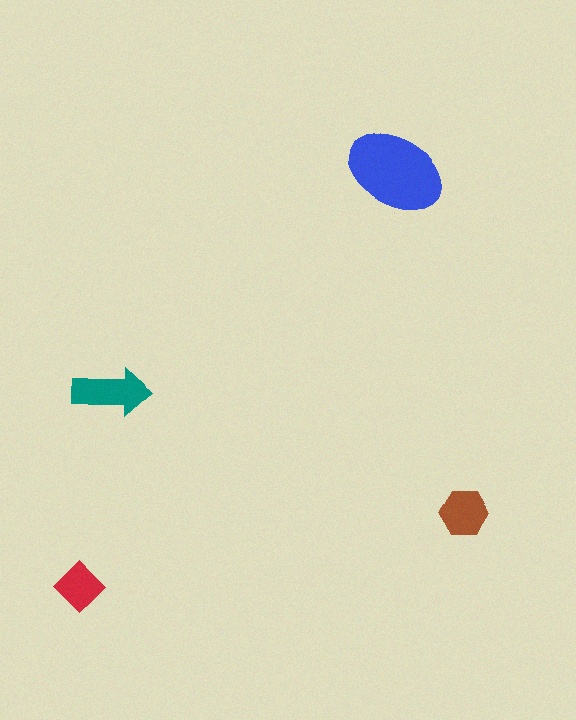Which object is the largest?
The blue ellipse.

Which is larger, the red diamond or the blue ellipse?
The blue ellipse.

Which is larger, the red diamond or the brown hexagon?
The brown hexagon.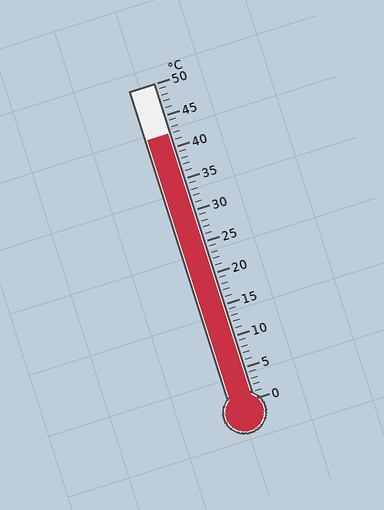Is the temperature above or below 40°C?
The temperature is above 40°C.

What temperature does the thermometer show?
The thermometer shows approximately 42°C.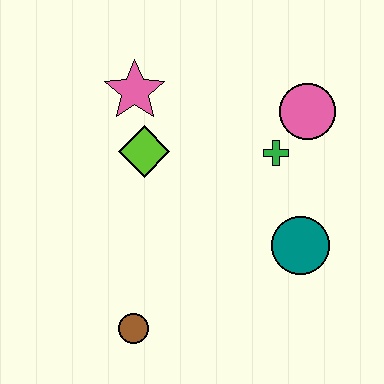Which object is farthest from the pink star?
The brown circle is farthest from the pink star.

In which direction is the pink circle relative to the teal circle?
The pink circle is above the teal circle.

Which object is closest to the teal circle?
The green cross is closest to the teal circle.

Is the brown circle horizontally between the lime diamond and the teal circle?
No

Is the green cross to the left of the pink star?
No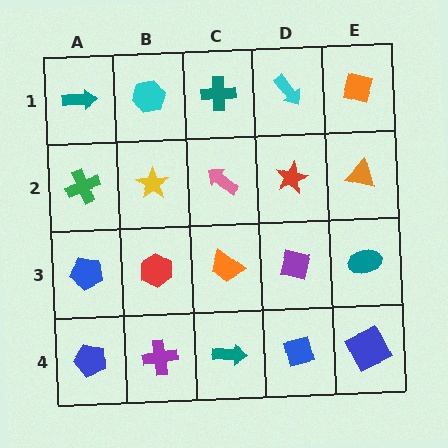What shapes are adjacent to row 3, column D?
A red star (row 2, column D), a blue square (row 4, column D), an orange trapezoid (row 3, column C), a teal ellipse (row 3, column E).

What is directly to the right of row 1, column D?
An orange square.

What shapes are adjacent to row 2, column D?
A cyan arrow (row 1, column D), a purple square (row 3, column D), a pink arrow (row 2, column C), an orange triangle (row 2, column E).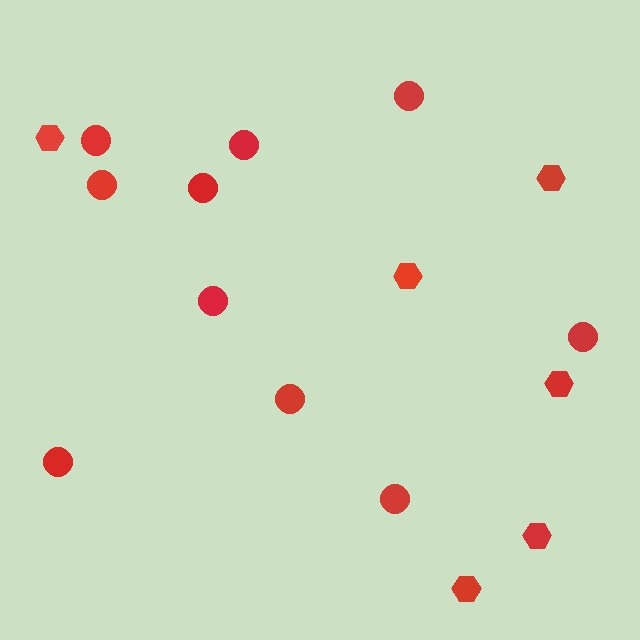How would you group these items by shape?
There are 2 groups: one group of circles (10) and one group of hexagons (6).